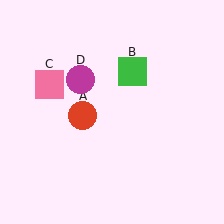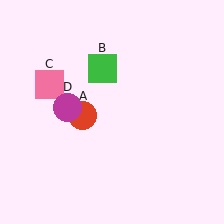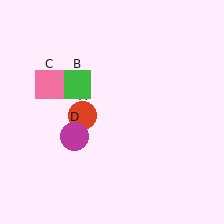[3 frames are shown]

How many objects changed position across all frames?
2 objects changed position: green square (object B), magenta circle (object D).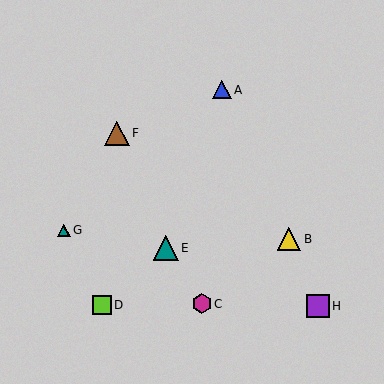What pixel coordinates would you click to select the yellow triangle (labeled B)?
Click at (289, 239) to select the yellow triangle B.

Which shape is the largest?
The teal triangle (labeled E) is the largest.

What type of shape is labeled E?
Shape E is a teal triangle.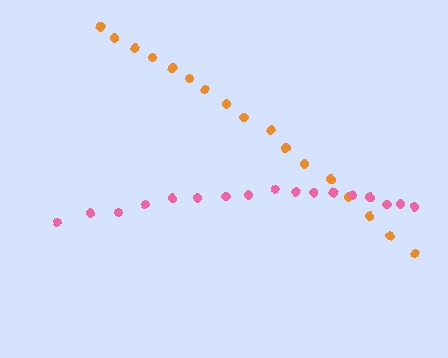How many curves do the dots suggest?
There are 2 distinct paths.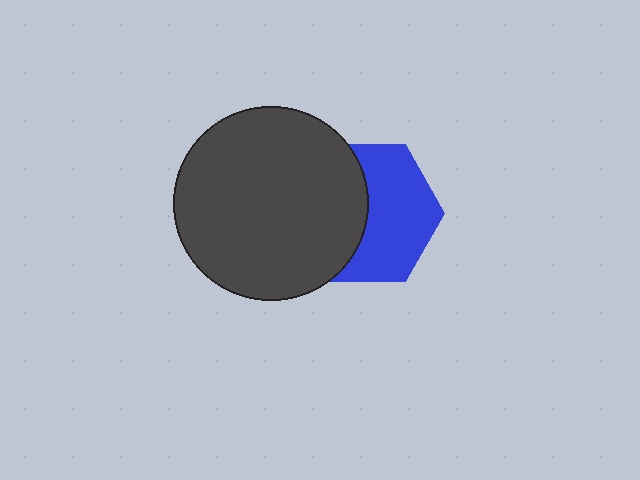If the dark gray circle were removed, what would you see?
You would see the complete blue hexagon.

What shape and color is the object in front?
The object in front is a dark gray circle.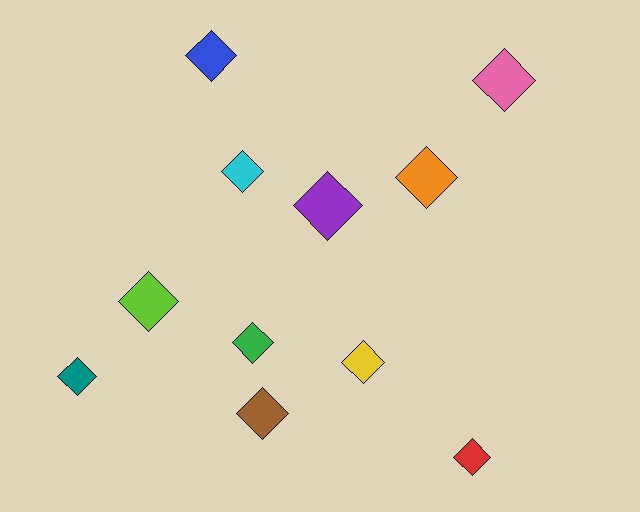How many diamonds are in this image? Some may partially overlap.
There are 11 diamonds.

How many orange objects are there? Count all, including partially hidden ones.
There is 1 orange object.